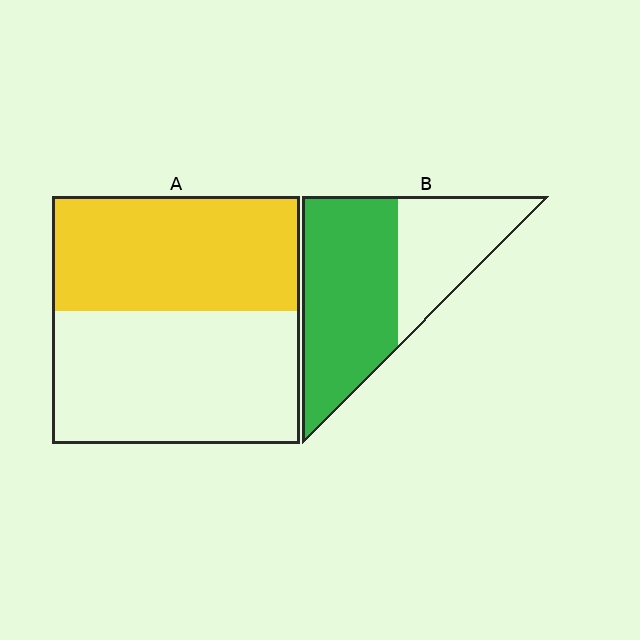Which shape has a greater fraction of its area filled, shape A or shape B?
Shape B.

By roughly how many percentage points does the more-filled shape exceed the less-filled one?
By roughly 15 percentage points (B over A).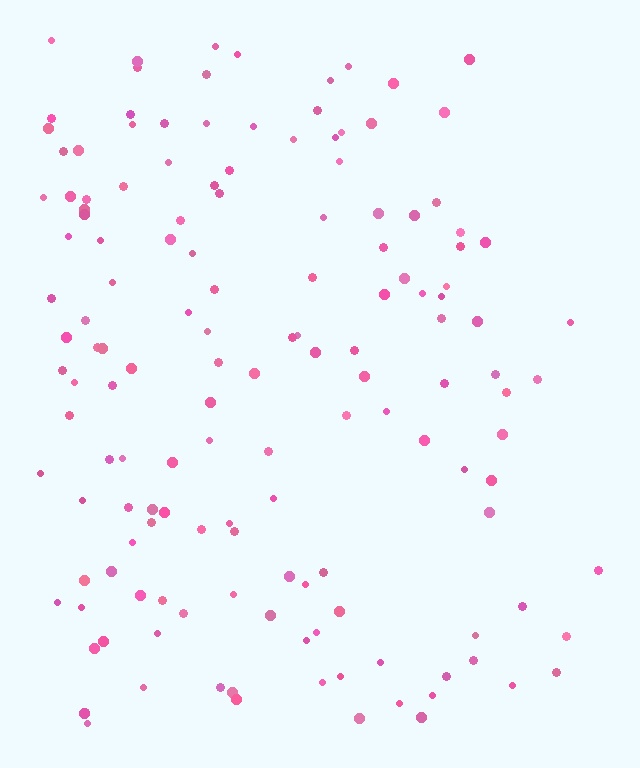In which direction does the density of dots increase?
From right to left, with the left side densest.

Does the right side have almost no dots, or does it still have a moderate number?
Still a moderate number, just noticeably fewer than the left.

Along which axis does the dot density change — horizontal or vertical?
Horizontal.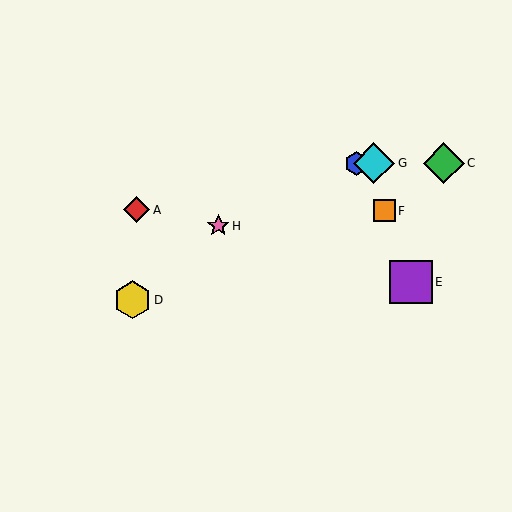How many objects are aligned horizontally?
3 objects (B, C, G) are aligned horizontally.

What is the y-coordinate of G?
Object G is at y≈163.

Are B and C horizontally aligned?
Yes, both are at y≈163.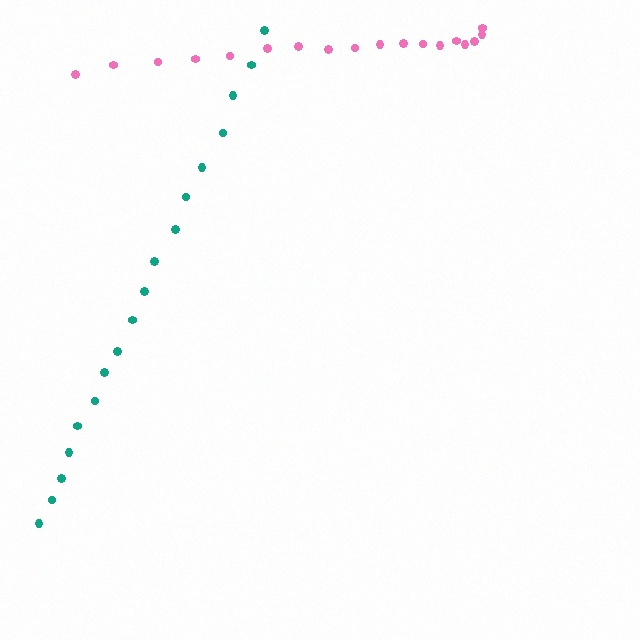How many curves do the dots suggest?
There are 2 distinct paths.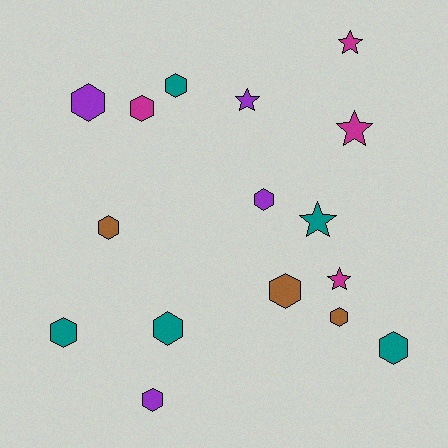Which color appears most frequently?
Teal, with 5 objects.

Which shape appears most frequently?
Hexagon, with 11 objects.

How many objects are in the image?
There are 16 objects.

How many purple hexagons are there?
There are 3 purple hexagons.